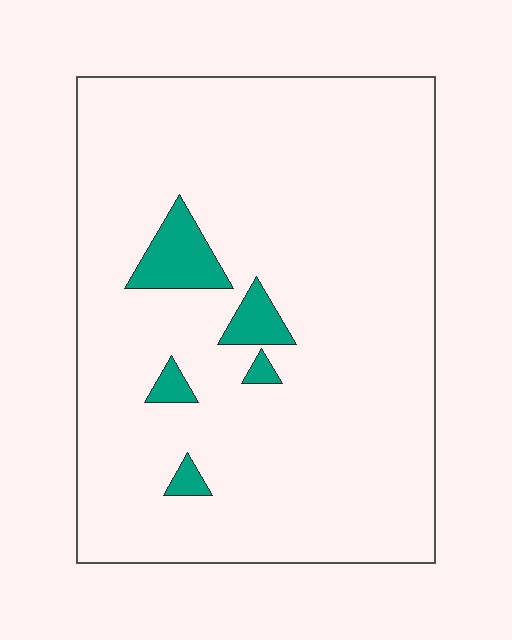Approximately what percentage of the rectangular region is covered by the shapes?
Approximately 5%.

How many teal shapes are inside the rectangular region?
5.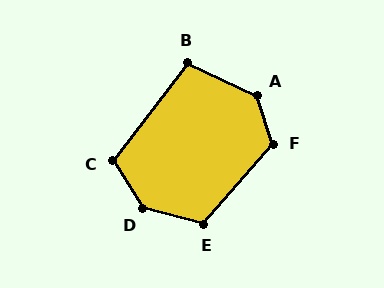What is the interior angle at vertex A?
Approximately 133 degrees (obtuse).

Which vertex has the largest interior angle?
D, at approximately 137 degrees.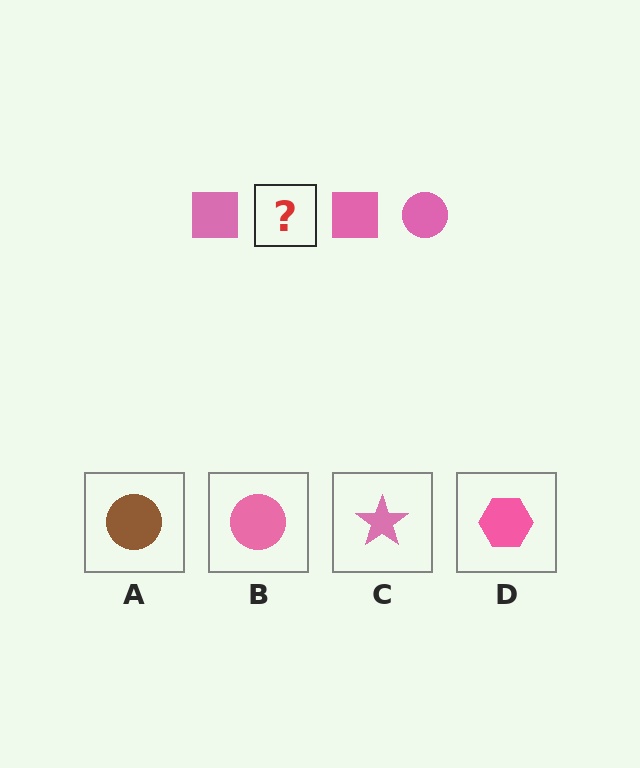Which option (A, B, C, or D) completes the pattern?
B.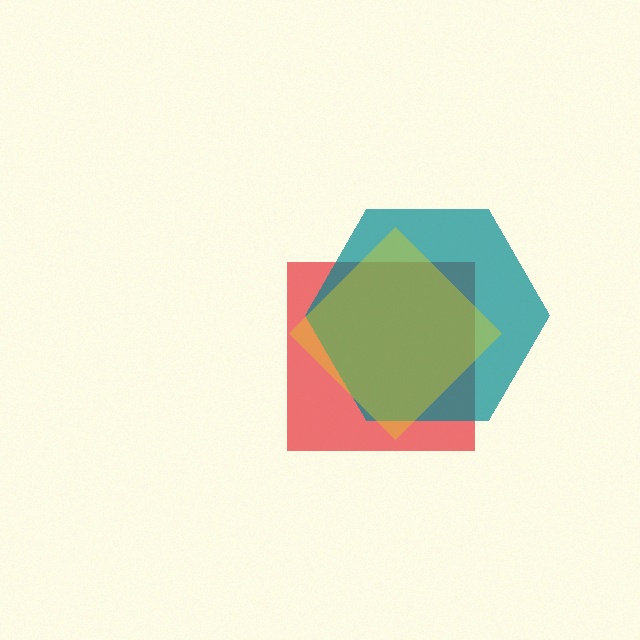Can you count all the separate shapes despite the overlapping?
Yes, there are 3 separate shapes.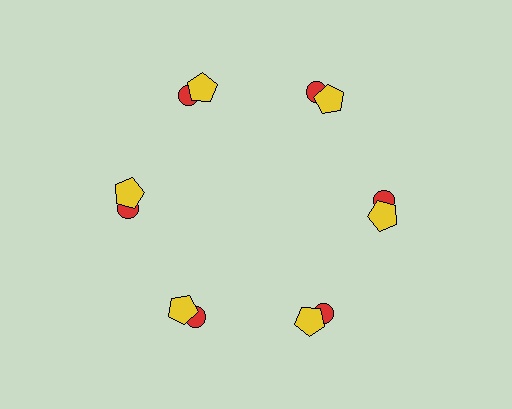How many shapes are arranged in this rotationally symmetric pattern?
There are 12 shapes, arranged in 6 groups of 2.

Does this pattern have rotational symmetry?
Yes, this pattern has 6-fold rotational symmetry. It looks the same after rotating 60 degrees around the center.